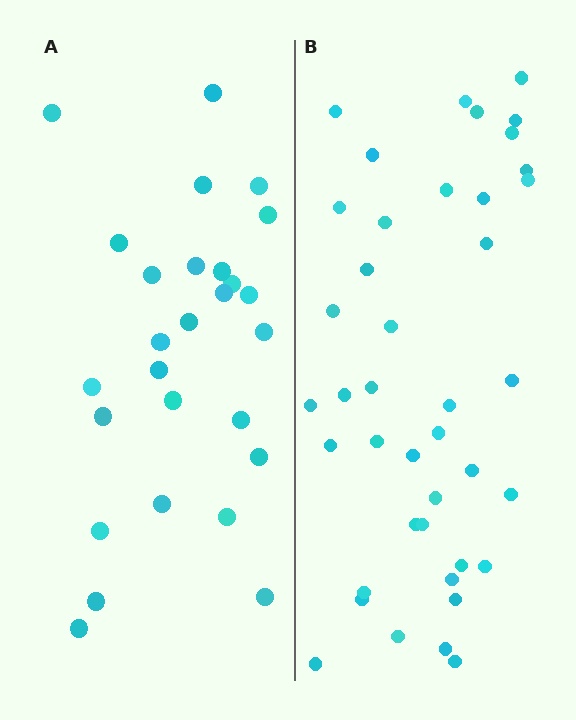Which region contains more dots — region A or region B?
Region B (the right region) has more dots.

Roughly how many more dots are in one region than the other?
Region B has approximately 15 more dots than region A.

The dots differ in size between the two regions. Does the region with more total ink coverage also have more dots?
No. Region A has more total ink coverage because its dots are larger, but region B actually contains more individual dots. Total area can be misleading — the number of items is what matters here.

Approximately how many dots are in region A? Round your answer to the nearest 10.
About 30 dots. (The exact count is 27, which rounds to 30.)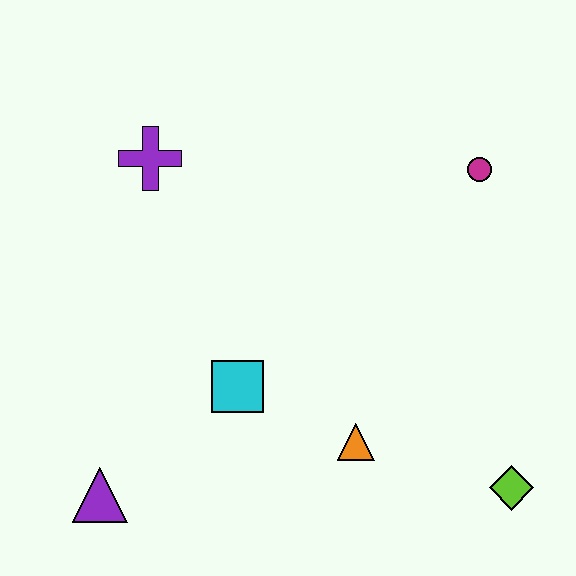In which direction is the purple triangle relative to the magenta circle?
The purple triangle is to the left of the magenta circle.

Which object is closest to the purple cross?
The cyan square is closest to the purple cross.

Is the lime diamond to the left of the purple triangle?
No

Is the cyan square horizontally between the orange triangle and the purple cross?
Yes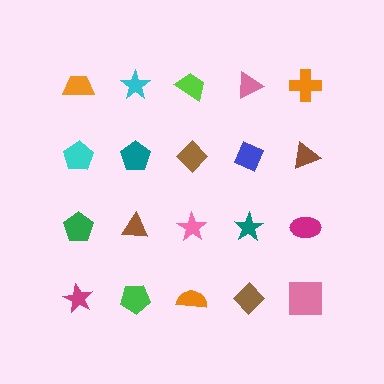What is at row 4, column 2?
A green pentagon.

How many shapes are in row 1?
5 shapes.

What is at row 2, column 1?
A cyan pentagon.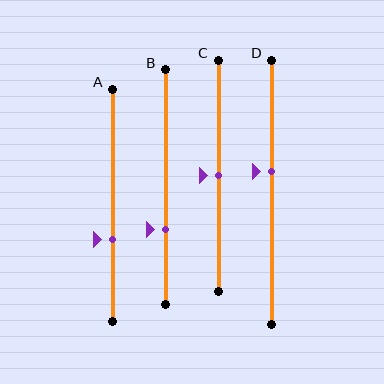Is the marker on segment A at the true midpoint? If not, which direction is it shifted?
No, the marker on segment A is shifted downward by about 15% of the segment length.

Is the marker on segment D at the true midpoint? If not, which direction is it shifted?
No, the marker on segment D is shifted upward by about 8% of the segment length.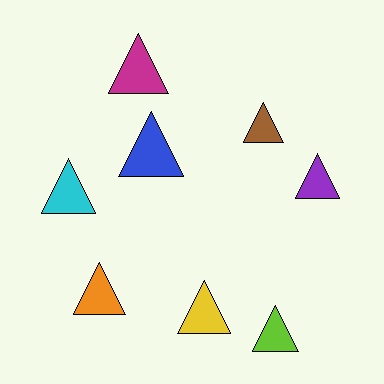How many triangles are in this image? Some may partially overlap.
There are 8 triangles.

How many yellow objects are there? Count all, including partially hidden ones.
There is 1 yellow object.